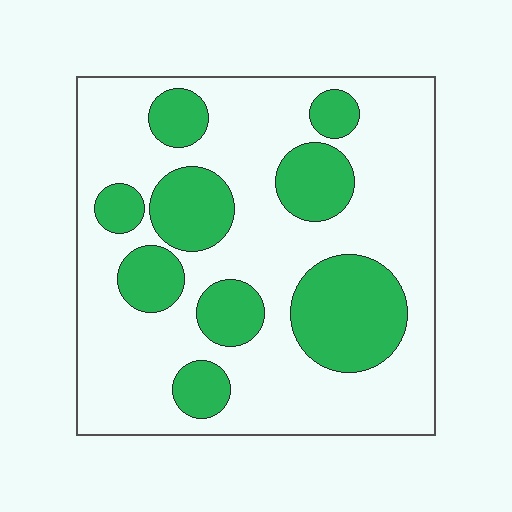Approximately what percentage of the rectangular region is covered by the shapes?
Approximately 30%.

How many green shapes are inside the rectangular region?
9.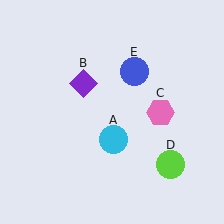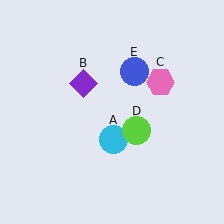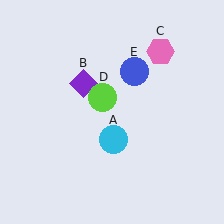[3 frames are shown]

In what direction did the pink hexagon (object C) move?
The pink hexagon (object C) moved up.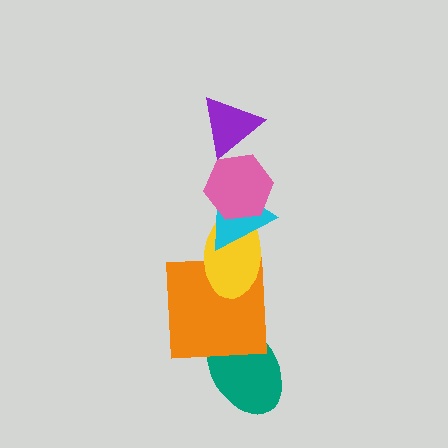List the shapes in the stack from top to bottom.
From top to bottom: the purple triangle, the pink hexagon, the cyan triangle, the yellow ellipse, the orange square, the teal ellipse.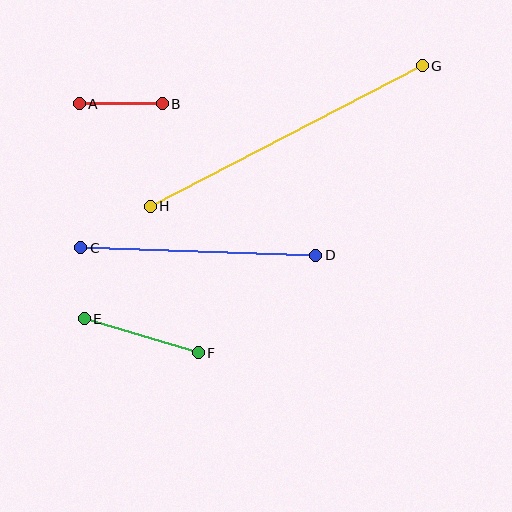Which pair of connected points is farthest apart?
Points G and H are farthest apart.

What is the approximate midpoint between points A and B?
The midpoint is at approximately (121, 104) pixels.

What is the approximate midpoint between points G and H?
The midpoint is at approximately (286, 136) pixels.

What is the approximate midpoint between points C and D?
The midpoint is at approximately (198, 251) pixels.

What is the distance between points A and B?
The distance is approximately 83 pixels.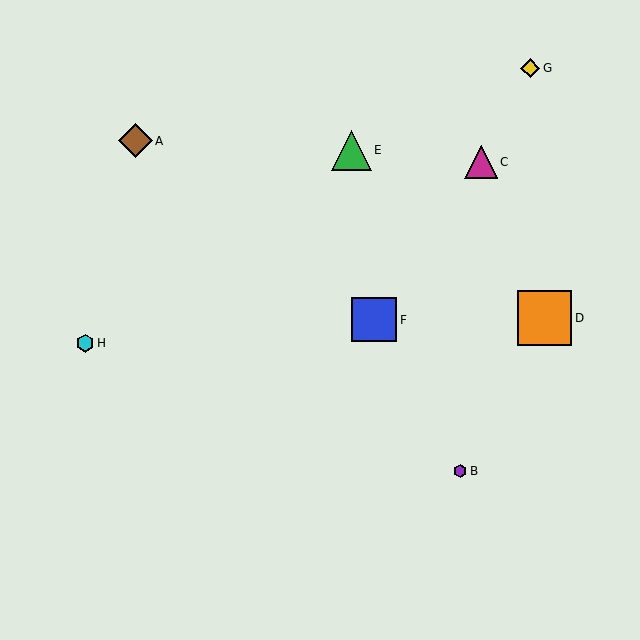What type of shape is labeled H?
Shape H is a cyan hexagon.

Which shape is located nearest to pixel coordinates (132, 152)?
The brown diamond (labeled A) at (135, 141) is nearest to that location.